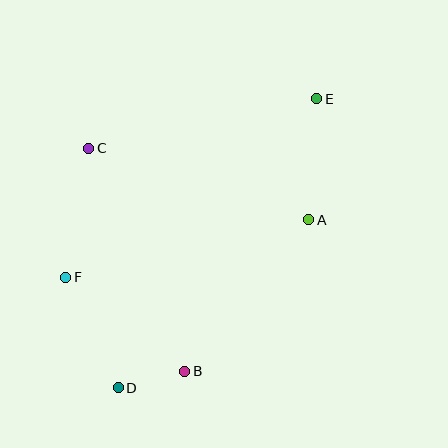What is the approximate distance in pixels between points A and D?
The distance between A and D is approximately 254 pixels.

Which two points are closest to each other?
Points B and D are closest to each other.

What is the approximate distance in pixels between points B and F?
The distance between B and F is approximately 151 pixels.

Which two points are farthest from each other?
Points D and E are farthest from each other.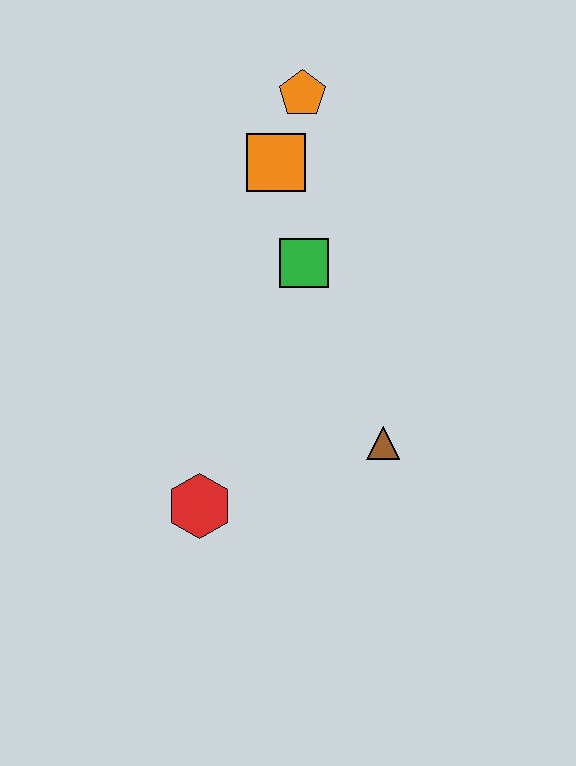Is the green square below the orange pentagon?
Yes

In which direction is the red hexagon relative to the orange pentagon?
The red hexagon is below the orange pentagon.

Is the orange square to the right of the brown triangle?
No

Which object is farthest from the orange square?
The red hexagon is farthest from the orange square.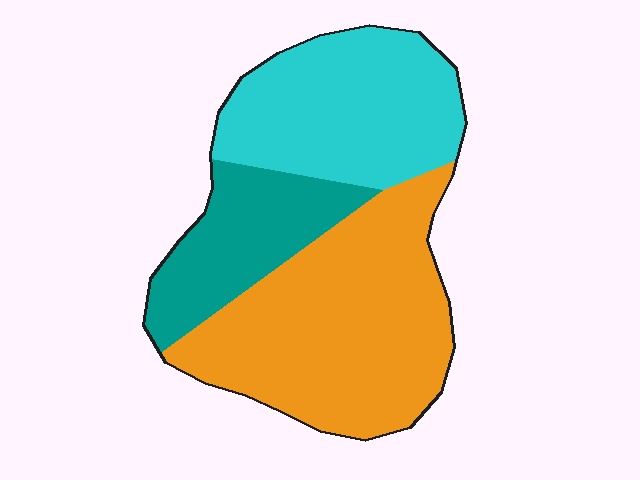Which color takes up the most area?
Orange, at roughly 45%.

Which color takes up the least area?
Teal, at roughly 20%.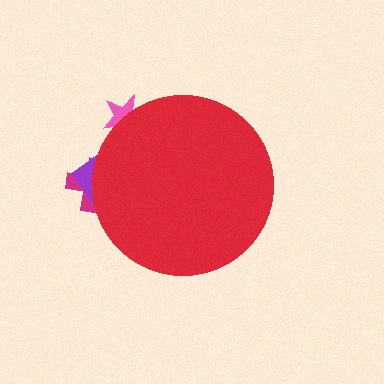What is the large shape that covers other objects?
A red circle.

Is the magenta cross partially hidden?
Yes, the magenta cross is partially hidden behind the red circle.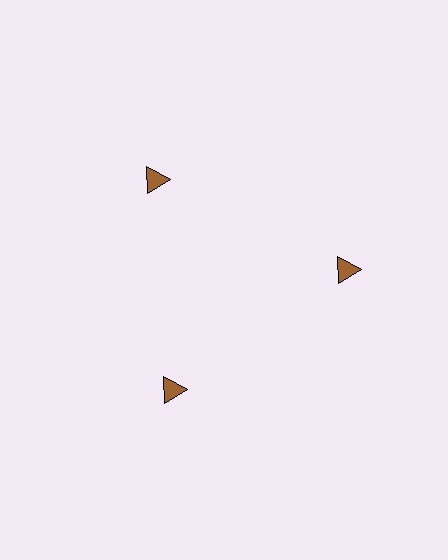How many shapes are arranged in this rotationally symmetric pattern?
There are 3 shapes, arranged in 3 groups of 1.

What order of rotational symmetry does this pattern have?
This pattern has 3-fold rotational symmetry.